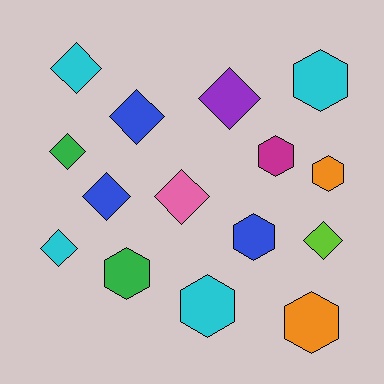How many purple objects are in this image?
There is 1 purple object.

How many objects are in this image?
There are 15 objects.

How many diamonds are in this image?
There are 8 diamonds.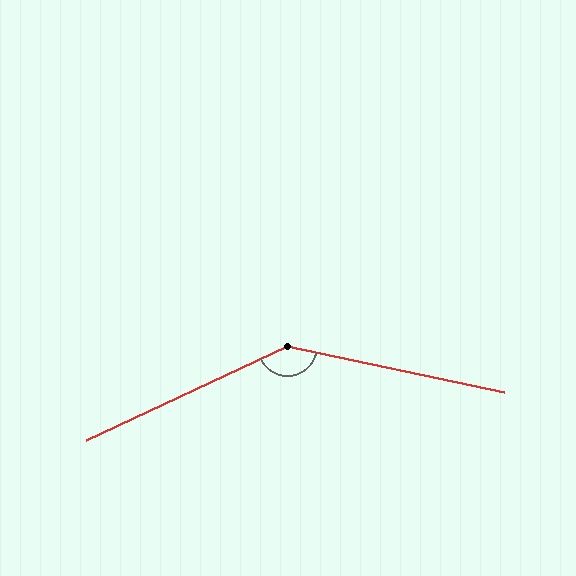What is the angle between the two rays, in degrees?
Approximately 143 degrees.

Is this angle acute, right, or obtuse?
It is obtuse.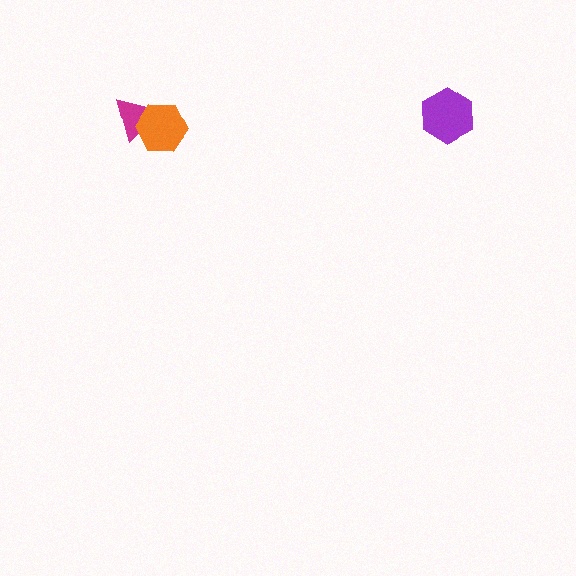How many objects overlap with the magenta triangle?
1 object overlaps with the magenta triangle.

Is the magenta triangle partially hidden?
Yes, it is partially covered by another shape.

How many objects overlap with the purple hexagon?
0 objects overlap with the purple hexagon.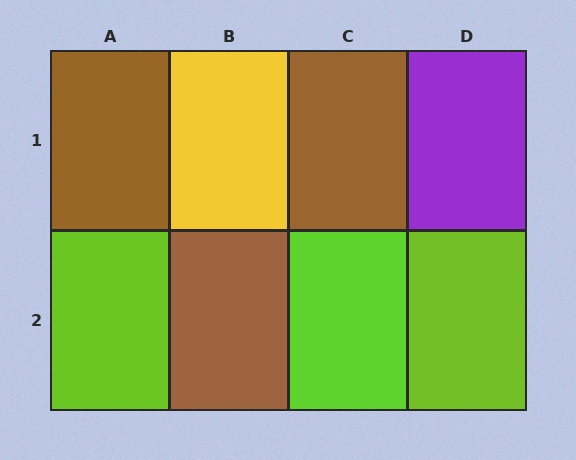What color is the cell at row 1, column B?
Yellow.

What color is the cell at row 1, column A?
Brown.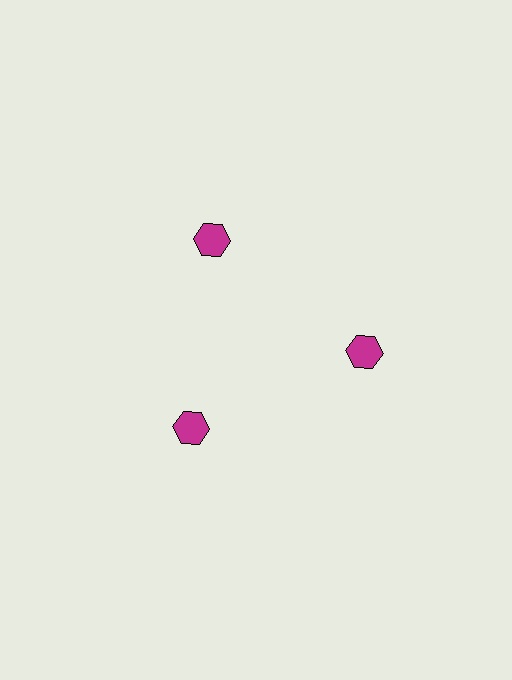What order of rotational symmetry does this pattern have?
This pattern has 3-fold rotational symmetry.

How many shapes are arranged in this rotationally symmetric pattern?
There are 3 shapes, arranged in 3 groups of 1.